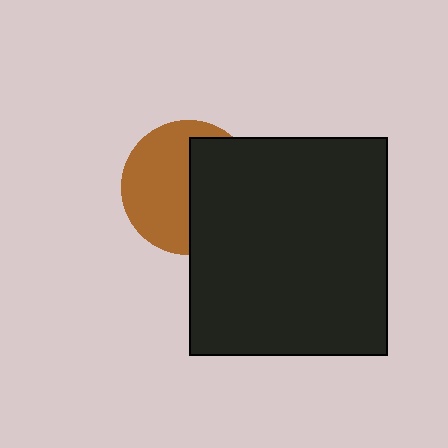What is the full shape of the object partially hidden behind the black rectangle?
The partially hidden object is a brown circle.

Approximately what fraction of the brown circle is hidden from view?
Roughly 45% of the brown circle is hidden behind the black rectangle.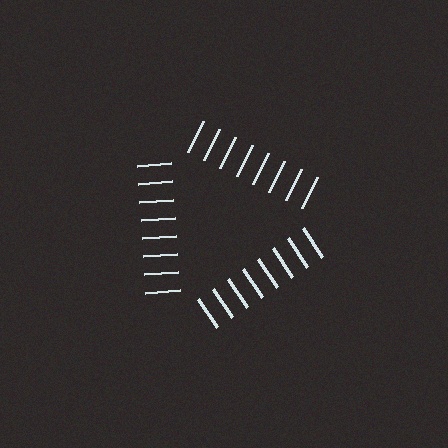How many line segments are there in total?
24 — 8 along each of the 3 edges.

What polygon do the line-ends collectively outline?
An illusory triangle — the line segments terminate on its edges but no continuous stroke is drawn.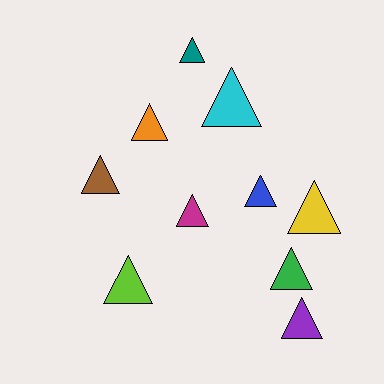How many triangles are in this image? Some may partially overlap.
There are 10 triangles.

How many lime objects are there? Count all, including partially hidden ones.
There is 1 lime object.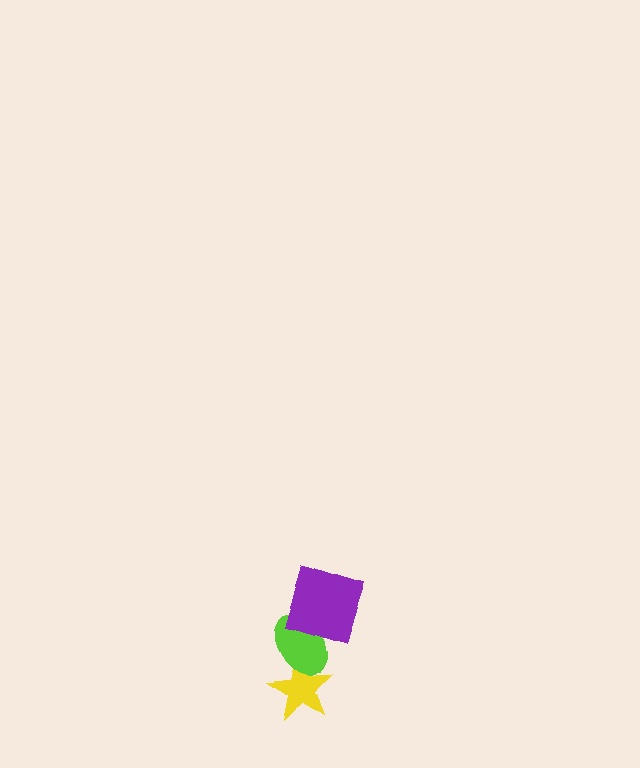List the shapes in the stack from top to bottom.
From top to bottom: the purple square, the lime ellipse, the yellow star.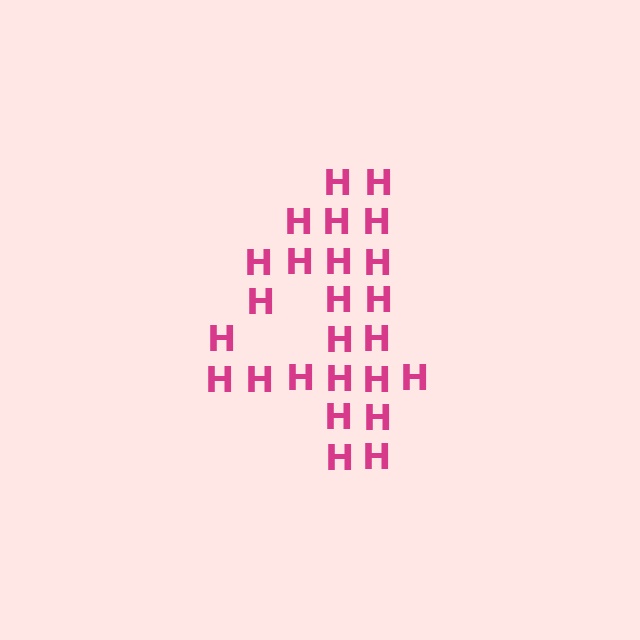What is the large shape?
The large shape is the digit 4.